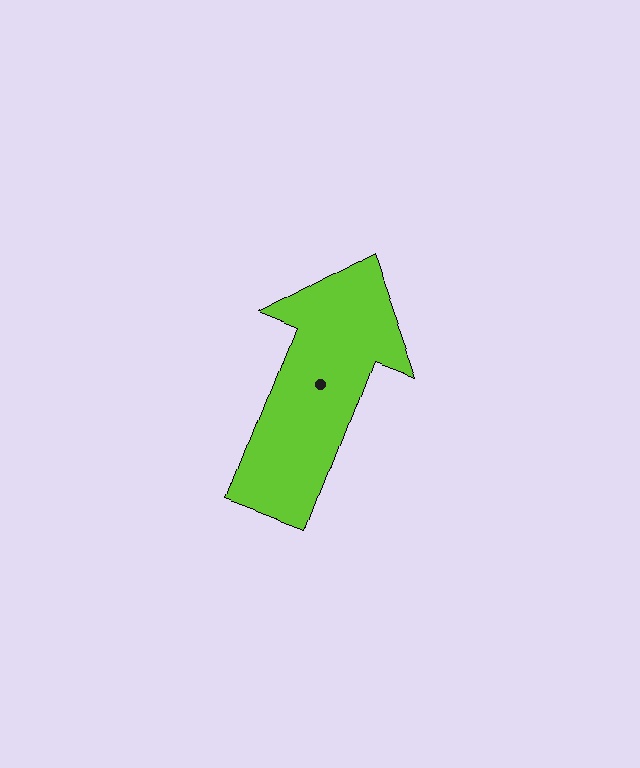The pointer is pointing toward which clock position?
Roughly 1 o'clock.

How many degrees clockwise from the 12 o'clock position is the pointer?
Approximately 21 degrees.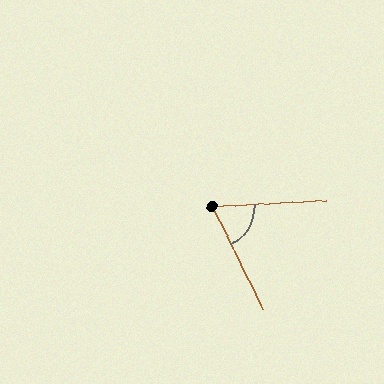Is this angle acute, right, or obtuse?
It is acute.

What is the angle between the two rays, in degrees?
Approximately 67 degrees.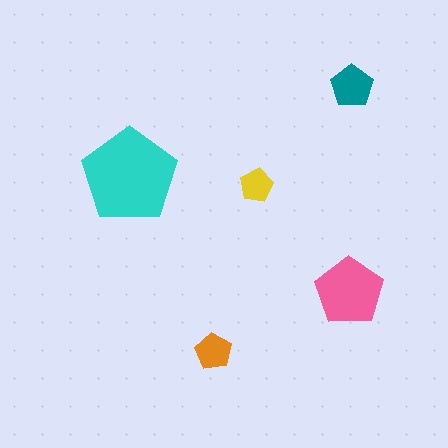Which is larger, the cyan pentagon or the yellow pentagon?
The cyan one.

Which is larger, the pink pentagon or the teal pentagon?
The pink one.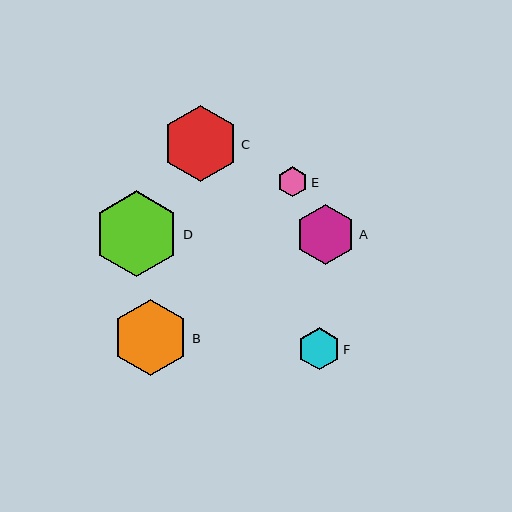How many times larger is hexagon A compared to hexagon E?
Hexagon A is approximately 2.0 times the size of hexagon E.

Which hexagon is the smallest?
Hexagon E is the smallest with a size of approximately 30 pixels.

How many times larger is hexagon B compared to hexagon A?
Hexagon B is approximately 1.3 times the size of hexagon A.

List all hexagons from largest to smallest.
From largest to smallest: D, B, C, A, F, E.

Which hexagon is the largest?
Hexagon D is the largest with a size of approximately 86 pixels.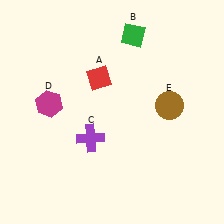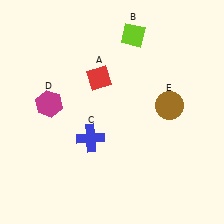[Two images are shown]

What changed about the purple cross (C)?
In Image 1, C is purple. In Image 2, it changed to blue.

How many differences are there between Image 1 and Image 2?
There are 2 differences between the two images.